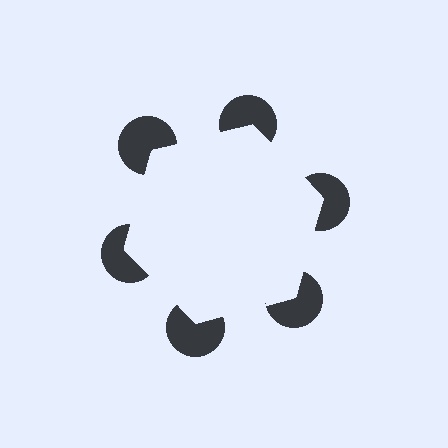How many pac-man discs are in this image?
There are 6 — one at each vertex of the illusory hexagon.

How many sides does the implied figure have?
6 sides.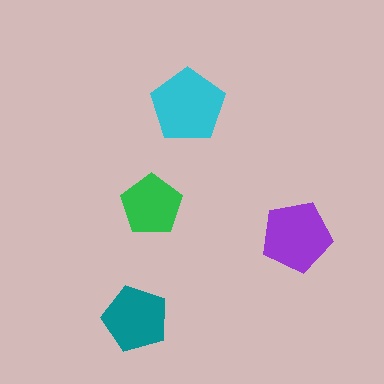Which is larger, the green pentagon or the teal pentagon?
The teal one.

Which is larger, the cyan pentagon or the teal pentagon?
The cyan one.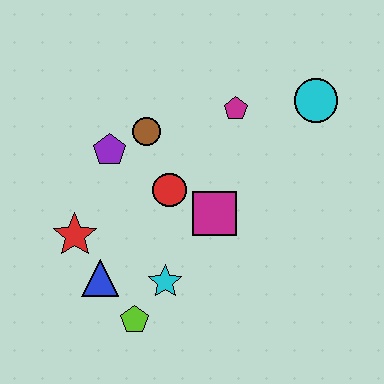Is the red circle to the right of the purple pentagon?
Yes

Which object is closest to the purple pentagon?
The brown circle is closest to the purple pentagon.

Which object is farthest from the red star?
The cyan circle is farthest from the red star.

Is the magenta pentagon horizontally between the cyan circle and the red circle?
Yes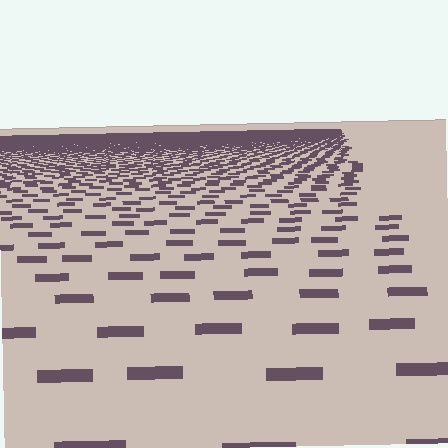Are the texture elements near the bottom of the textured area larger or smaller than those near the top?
Larger. Near the bottom, elements are closer to the viewer and appear at a bigger on-screen size.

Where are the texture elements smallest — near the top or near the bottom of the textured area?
Near the top.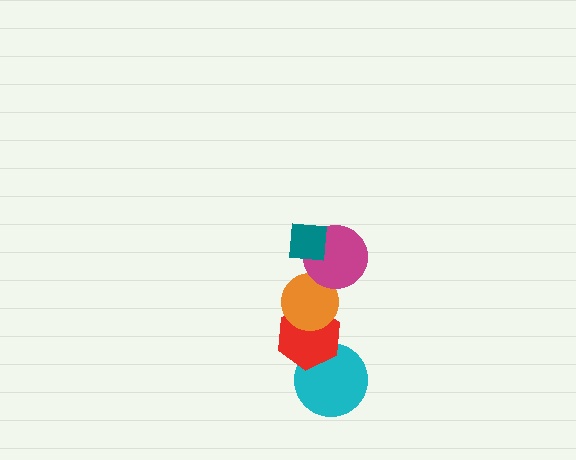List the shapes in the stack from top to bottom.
From top to bottom: the teal square, the magenta circle, the orange circle, the red hexagon, the cyan circle.